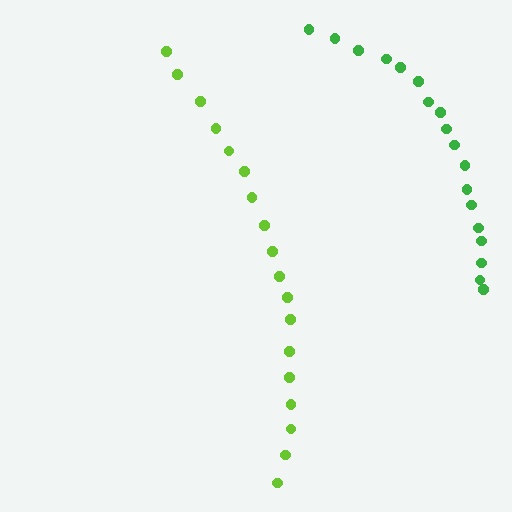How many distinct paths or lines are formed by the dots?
There are 2 distinct paths.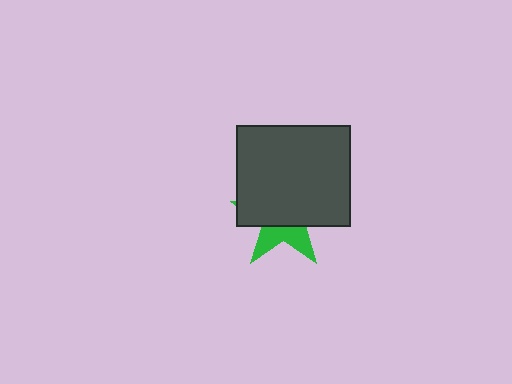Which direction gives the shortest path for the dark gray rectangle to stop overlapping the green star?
Moving up gives the shortest separation.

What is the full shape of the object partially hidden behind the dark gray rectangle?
The partially hidden object is a green star.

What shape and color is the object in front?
The object in front is a dark gray rectangle.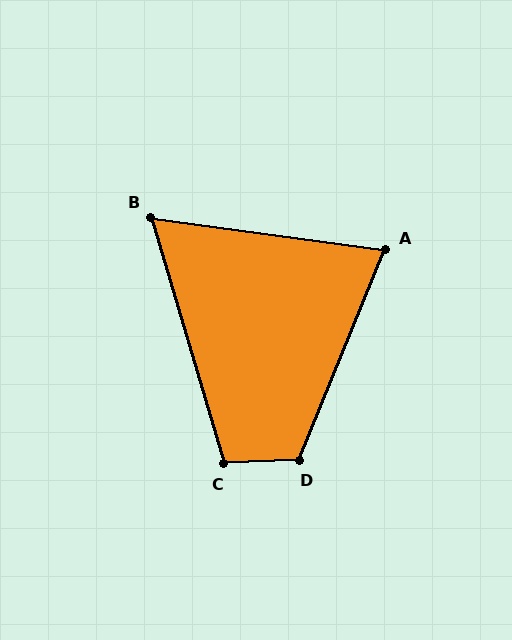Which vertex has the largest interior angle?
D, at approximately 114 degrees.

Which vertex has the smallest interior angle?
B, at approximately 66 degrees.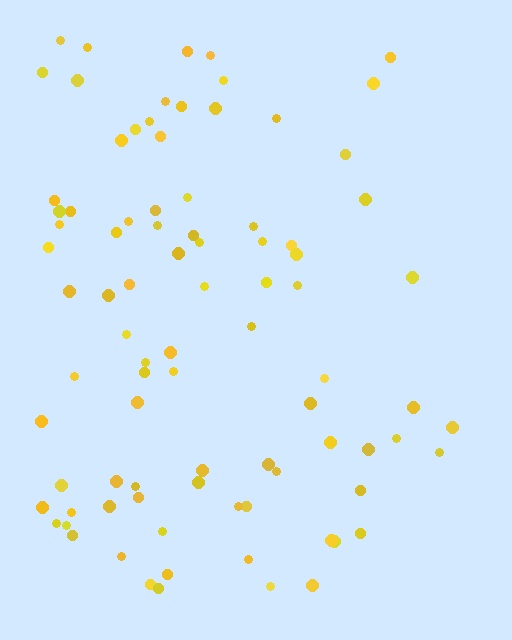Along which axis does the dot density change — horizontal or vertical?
Horizontal.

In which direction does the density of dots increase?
From right to left, with the left side densest.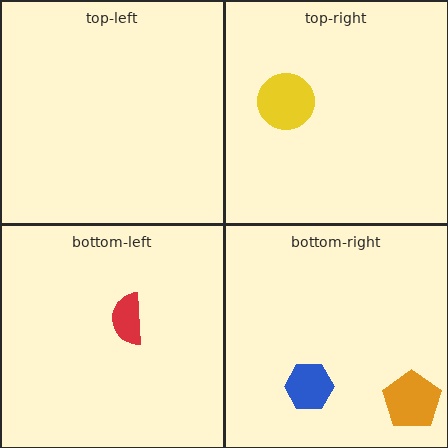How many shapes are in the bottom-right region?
2.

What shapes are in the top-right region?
The yellow circle.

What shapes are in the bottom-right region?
The blue hexagon, the orange pentagon.